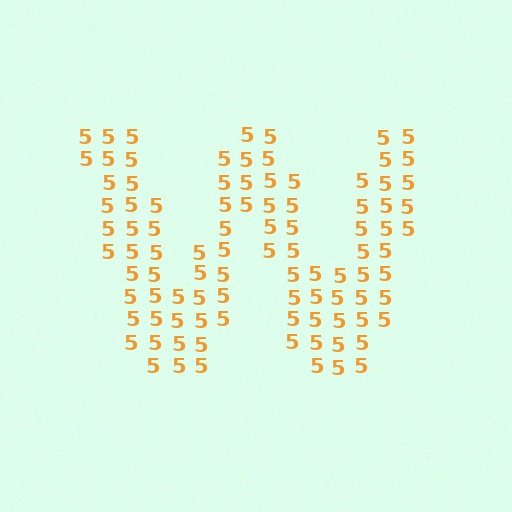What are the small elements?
The small elements are digit 5's.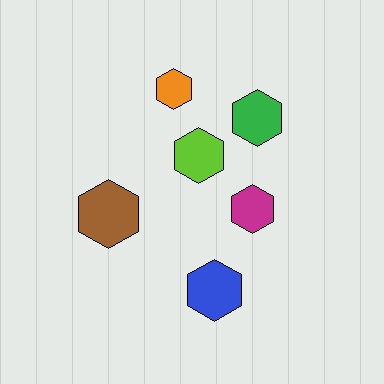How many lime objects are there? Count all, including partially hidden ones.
There is 1 lime object.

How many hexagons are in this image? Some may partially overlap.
There are 6 hexagons.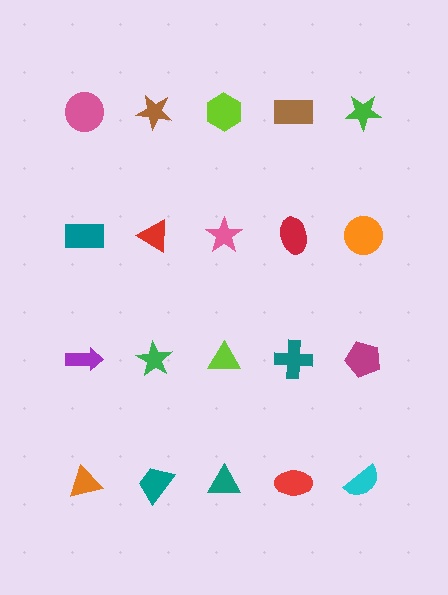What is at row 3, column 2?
A green star.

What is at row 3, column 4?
A teal cross.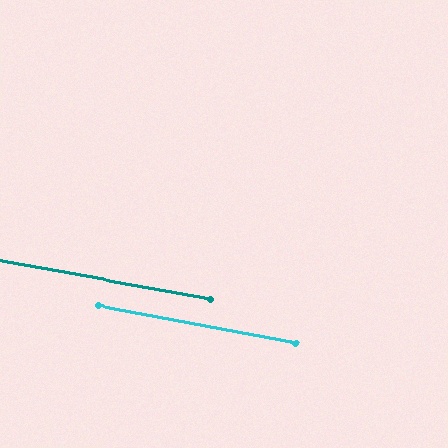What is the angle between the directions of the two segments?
Approximately 1 degree.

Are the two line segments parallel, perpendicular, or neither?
Parallel — their directions differ by only 0.9°.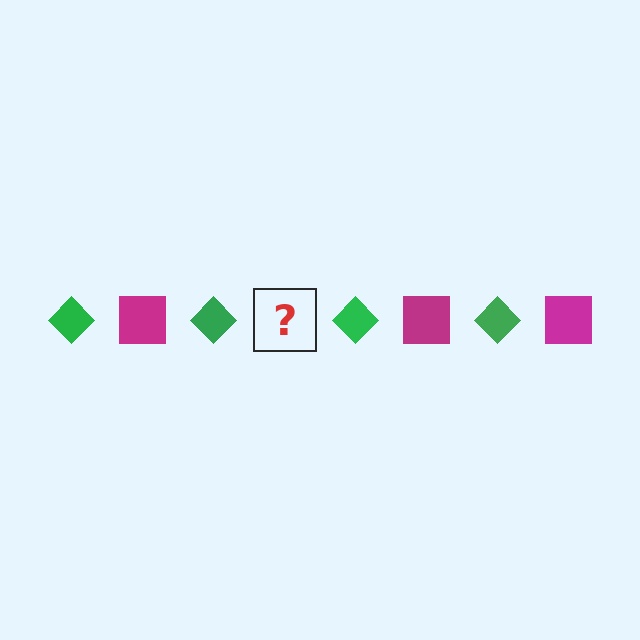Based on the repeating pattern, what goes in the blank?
The blank should be a magenta square.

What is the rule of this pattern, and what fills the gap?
The rule is that the pattern alternates between green diamond and magenta square. The gap should be filled with a magenta square.